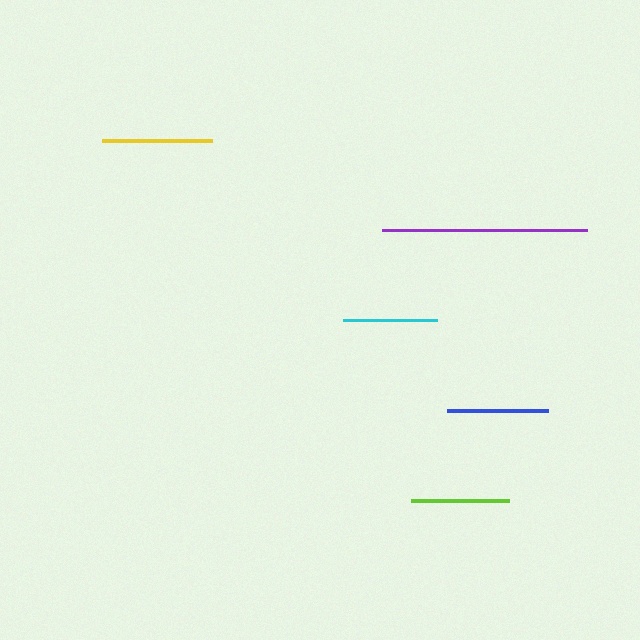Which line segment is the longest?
The purple line is the longest at approximately 205 pixels.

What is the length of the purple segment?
The purple segment is approximately 205 pixels long.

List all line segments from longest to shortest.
From longest to shortest: purple, yellow, blue, lime, cyan.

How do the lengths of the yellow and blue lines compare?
The yellow and blue lines are approximately the same length.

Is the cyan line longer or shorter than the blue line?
The blue line is longer than the cyan line.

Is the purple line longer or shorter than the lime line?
The purple line is longer than the lime line.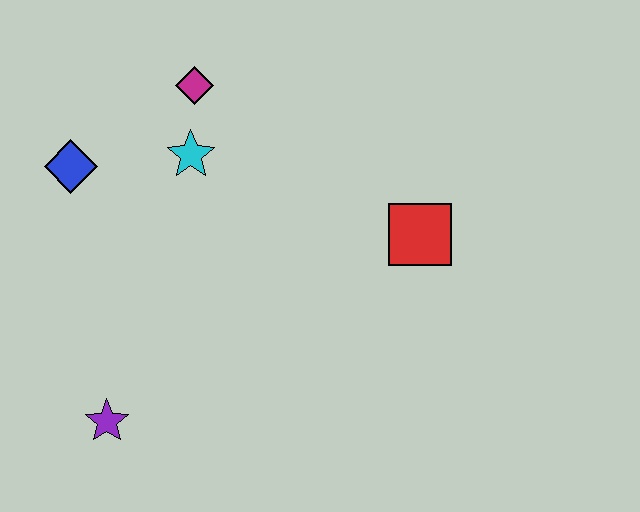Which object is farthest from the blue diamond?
The red square is farthest from the blue diamond.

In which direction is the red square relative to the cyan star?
The red square is to the right of the cyan star.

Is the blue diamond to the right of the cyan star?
No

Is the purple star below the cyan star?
Yes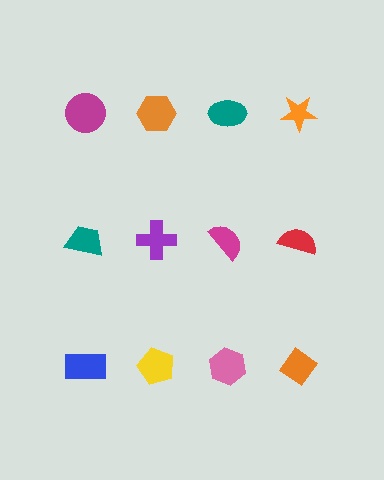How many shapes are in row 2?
4 shapes.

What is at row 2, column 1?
A teal trapezoid.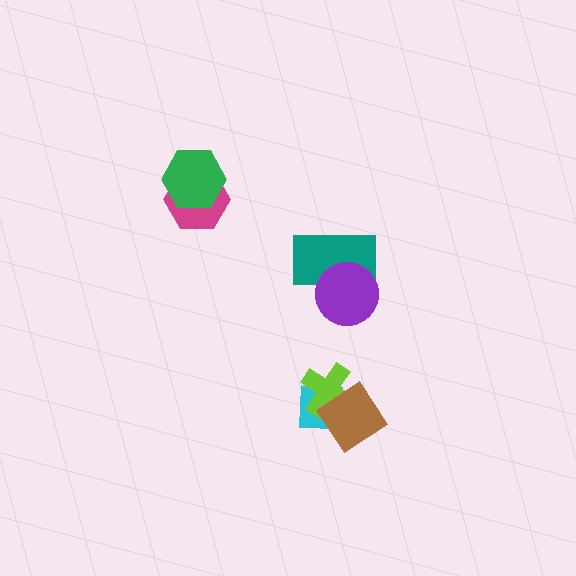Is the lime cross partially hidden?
Yes, it is partially covered by another shape.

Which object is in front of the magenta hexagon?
The green hexagon is in front of the magenta hexagon.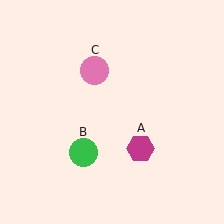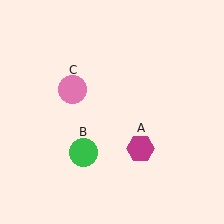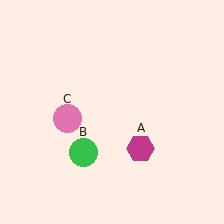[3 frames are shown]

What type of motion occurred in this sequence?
The pink circle (object C) rotated counterclockwise around the center of the scene.